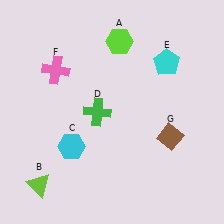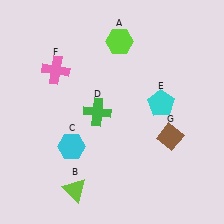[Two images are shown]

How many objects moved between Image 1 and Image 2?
2 objects moved between the two images.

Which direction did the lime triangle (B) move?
The lime triangle (B) moved right.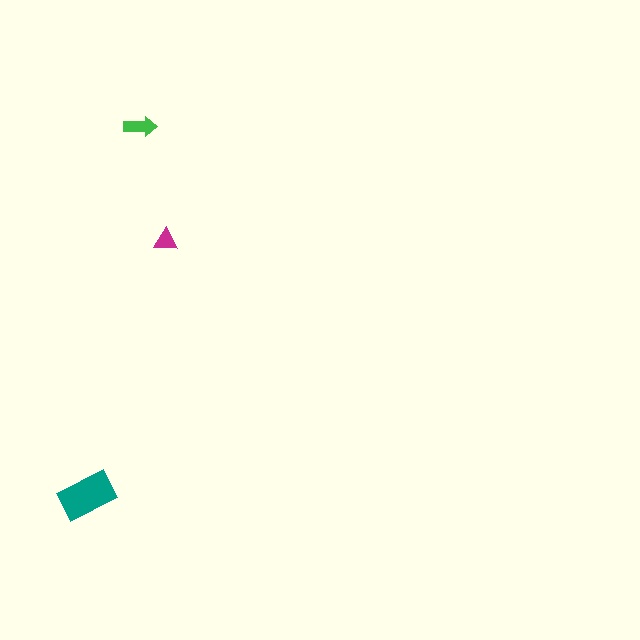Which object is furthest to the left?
The teal rectangle is leftmost.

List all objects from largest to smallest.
The teal rectangle, the green arrow, the magenta triangle.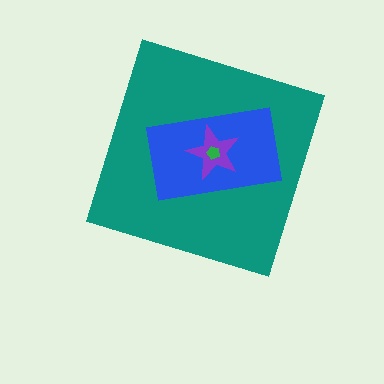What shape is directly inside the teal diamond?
The blue rectangle.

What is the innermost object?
The green pentagon.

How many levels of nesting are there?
4.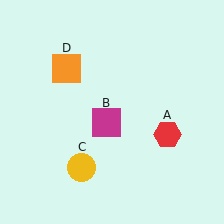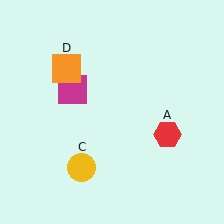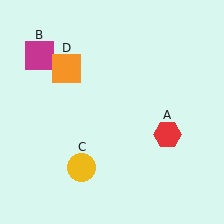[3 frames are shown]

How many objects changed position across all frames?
1 object changed position: magenta square (object B).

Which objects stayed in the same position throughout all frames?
Red hexagon (object A) and yellow circle (object C) and orange square (object D) remained stationary.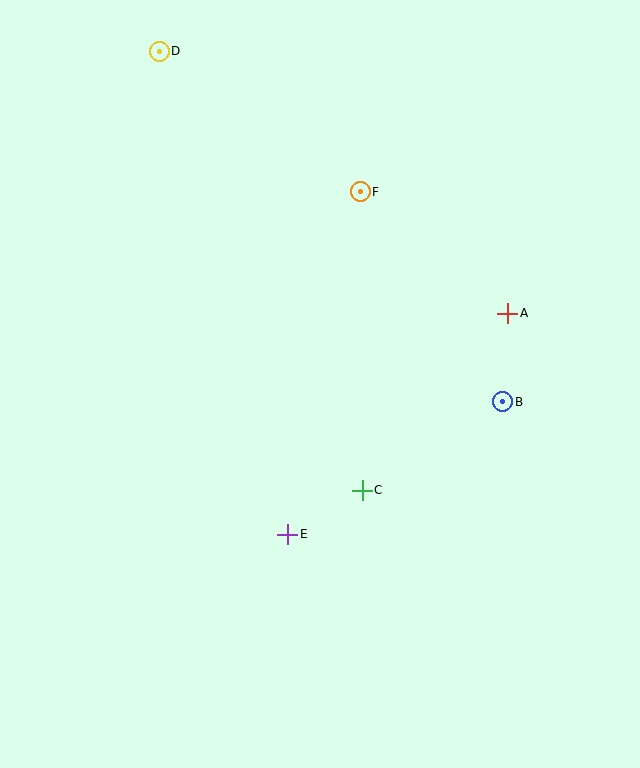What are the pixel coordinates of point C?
Point C is at (362, 490).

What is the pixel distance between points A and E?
The distance between A and E is 312 pixels.